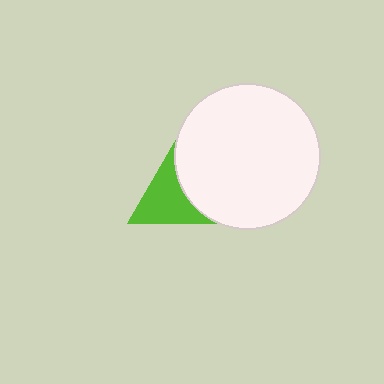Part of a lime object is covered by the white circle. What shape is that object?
It is a triangle.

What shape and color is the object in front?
The object in front is a white circle.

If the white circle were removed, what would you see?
You would see the complete lime triangle.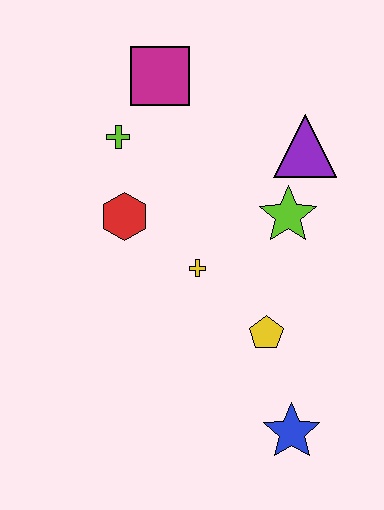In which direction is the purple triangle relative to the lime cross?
The purple triangle is to the right of the lime cross.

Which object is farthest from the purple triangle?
The blue star is farthest from the purple triangle.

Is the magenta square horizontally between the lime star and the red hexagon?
Yes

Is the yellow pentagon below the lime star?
Yes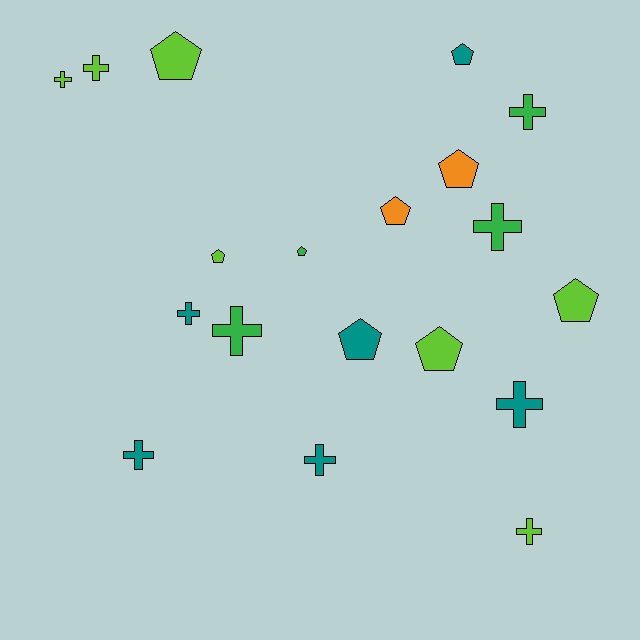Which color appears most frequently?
Lime, with 7 objects.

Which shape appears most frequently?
Cross, with 10 objects.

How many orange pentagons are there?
There are 2 orange pentagons.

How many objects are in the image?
There are 19 objects.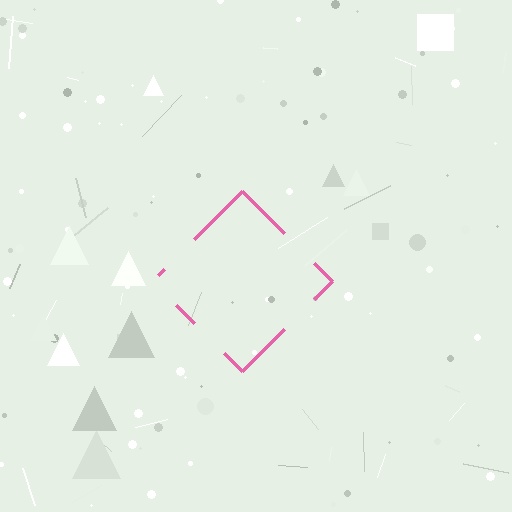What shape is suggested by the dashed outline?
The dashed outline suggests a diamond.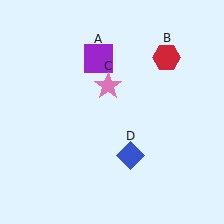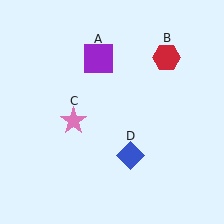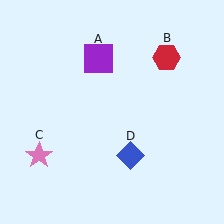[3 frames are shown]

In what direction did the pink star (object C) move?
The pink star (object C) moved down and to the left.